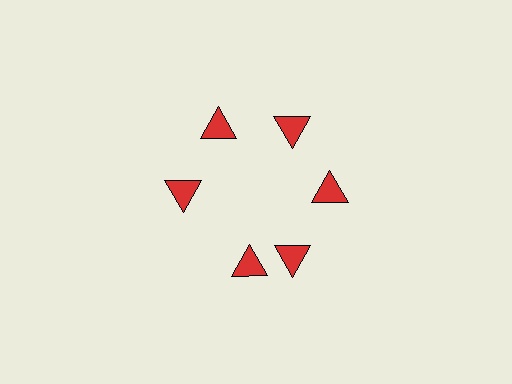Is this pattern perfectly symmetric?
No. The 6 red triangles are arranged in a ring, but one element near the 7 o'clock position is rotated out of alignment along the ring, breaking the 6-fold rotational symmetry.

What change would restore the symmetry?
The symmetry would be restored by rotating it back into even spacing with its neighbors so that all 6 triangles sit at equal angles and equal distance from the center.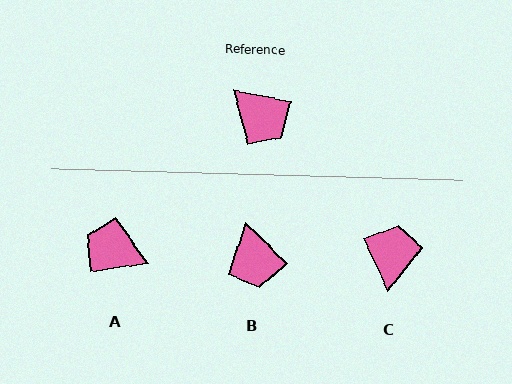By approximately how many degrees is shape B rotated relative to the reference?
Approximately 33 degrees clockwise.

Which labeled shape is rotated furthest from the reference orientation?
A, about 159 degrees away.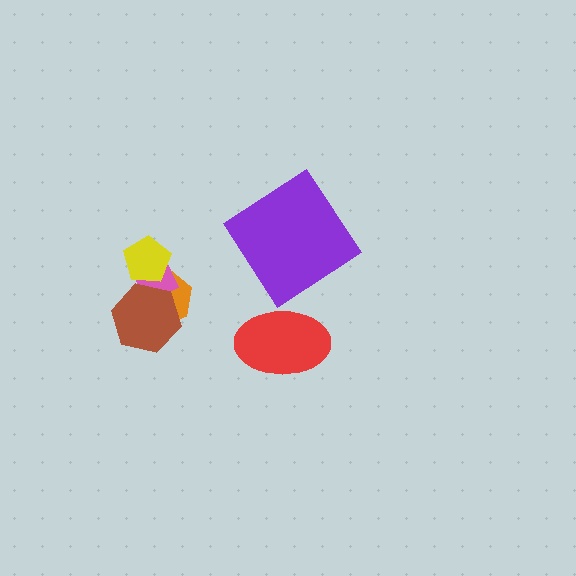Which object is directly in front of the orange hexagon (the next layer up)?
The pink diamond is directly in front of the orange hexagon.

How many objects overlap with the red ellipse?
0 objects overlap with the red ellipse.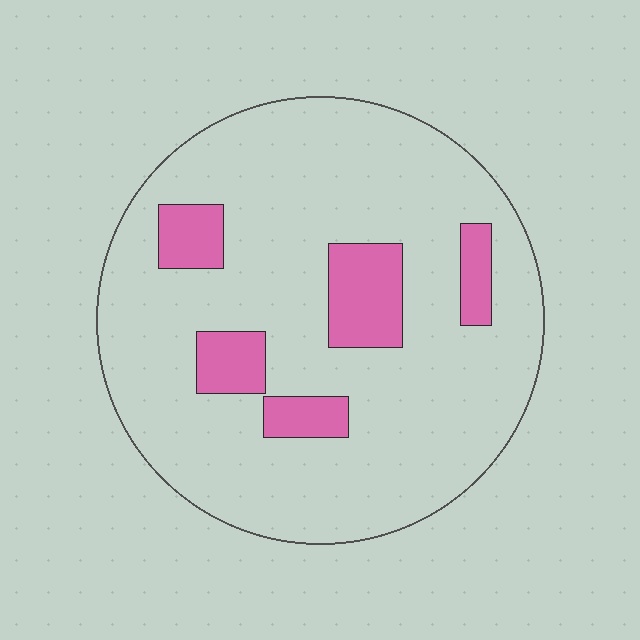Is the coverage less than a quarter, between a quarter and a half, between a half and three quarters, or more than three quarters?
Less than a quarter.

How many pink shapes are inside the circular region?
5.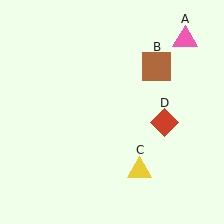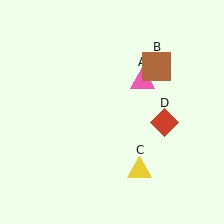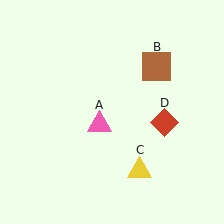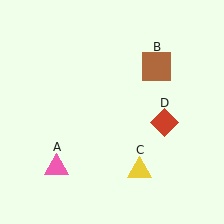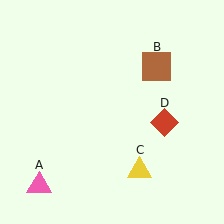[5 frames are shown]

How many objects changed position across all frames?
1 object changed position: pink triangle (object A).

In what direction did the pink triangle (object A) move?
The pink triangle (object A) moved down and to the left.